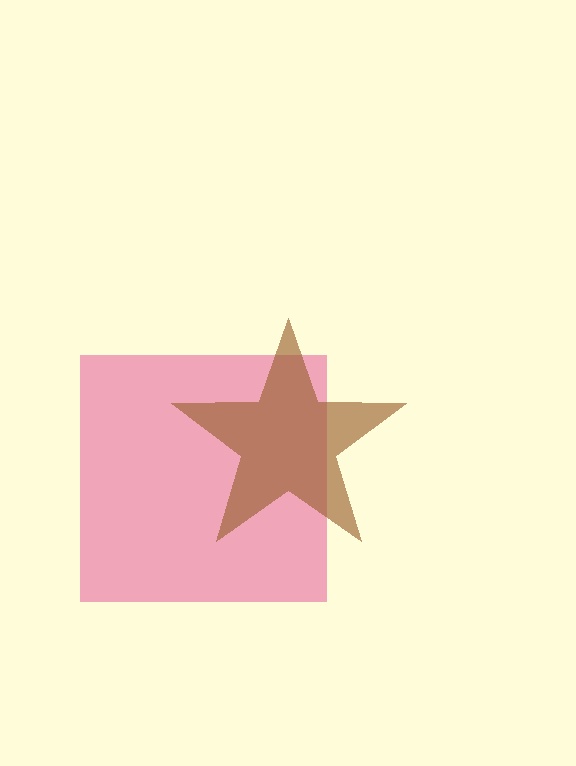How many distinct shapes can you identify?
There are 2 distinct shapes: a pink square, a brown star.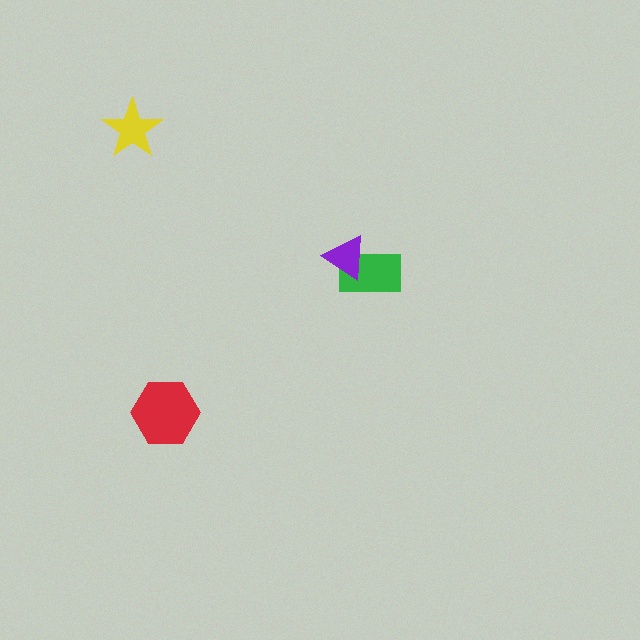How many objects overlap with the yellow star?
0 objects overlap with the yellow star.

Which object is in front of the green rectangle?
The purple triangle is in front of the green rectangle.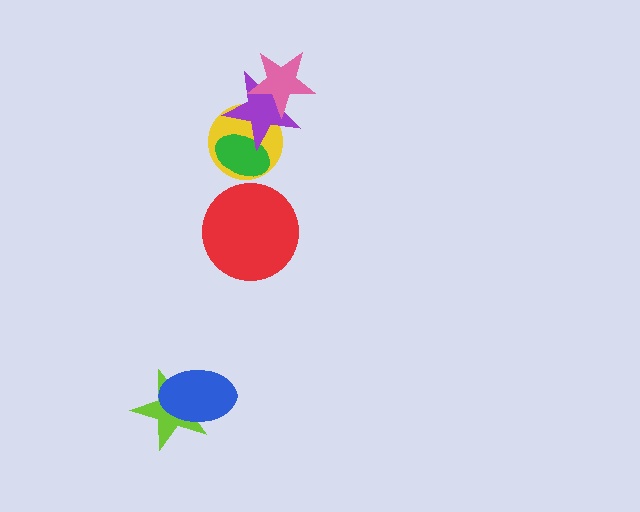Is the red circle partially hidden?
No, no other shape covers it.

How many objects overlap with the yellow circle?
2 objects overlap with the yellow circle.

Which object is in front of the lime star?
The blue ellipse is in front of the lime star.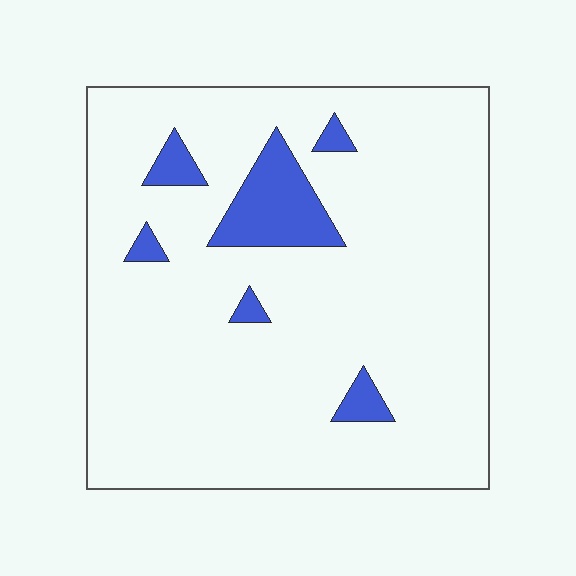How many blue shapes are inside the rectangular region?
6.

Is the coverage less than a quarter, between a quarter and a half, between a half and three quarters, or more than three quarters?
Less than a quarter.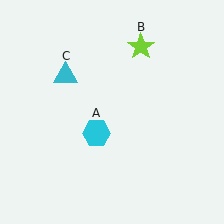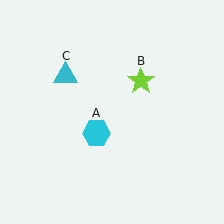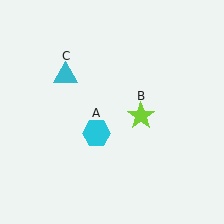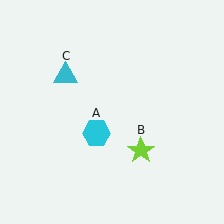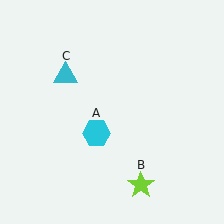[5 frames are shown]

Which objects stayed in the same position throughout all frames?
Cyan hexagon (object A) and cyan triangle (object C) remained stationary.